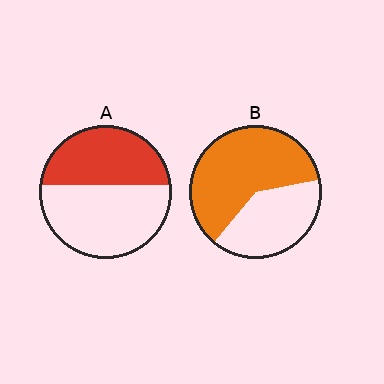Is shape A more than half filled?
No.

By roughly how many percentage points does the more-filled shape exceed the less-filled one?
By roughly 20 percentage points (B over A).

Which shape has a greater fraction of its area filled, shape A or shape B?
Shape B.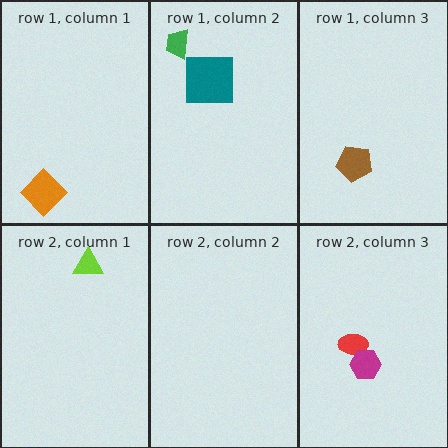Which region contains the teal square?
The row 1, column 2 region.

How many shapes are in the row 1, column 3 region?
1.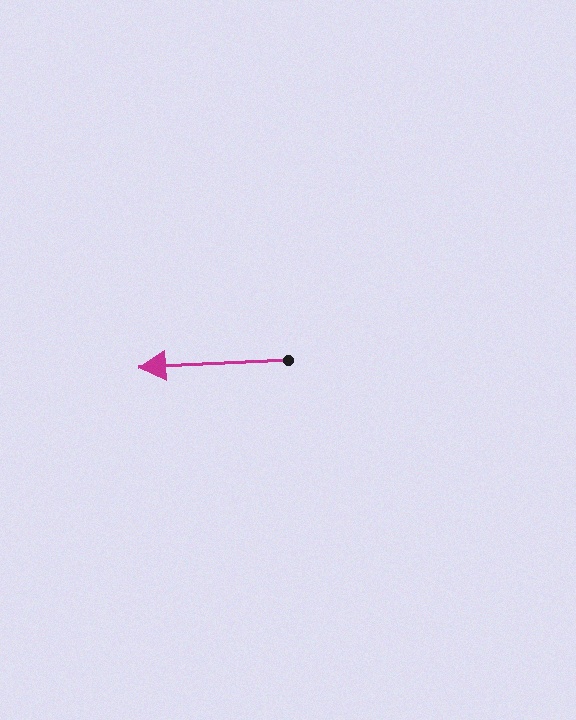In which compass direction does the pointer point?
West.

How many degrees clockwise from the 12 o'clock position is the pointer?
Approximately 267 degrees.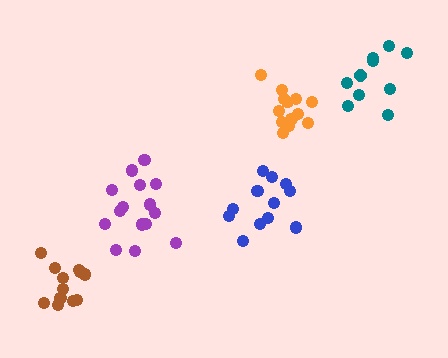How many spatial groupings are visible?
There are 5 spatial groupings.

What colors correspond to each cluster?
The clusters are colored: orange, teal, purple, blue, brown.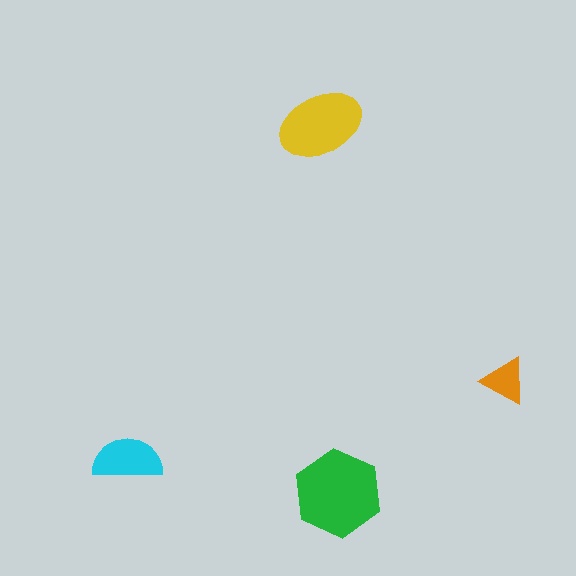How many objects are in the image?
There are 4 objects in the image.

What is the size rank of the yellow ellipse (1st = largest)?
2nd.